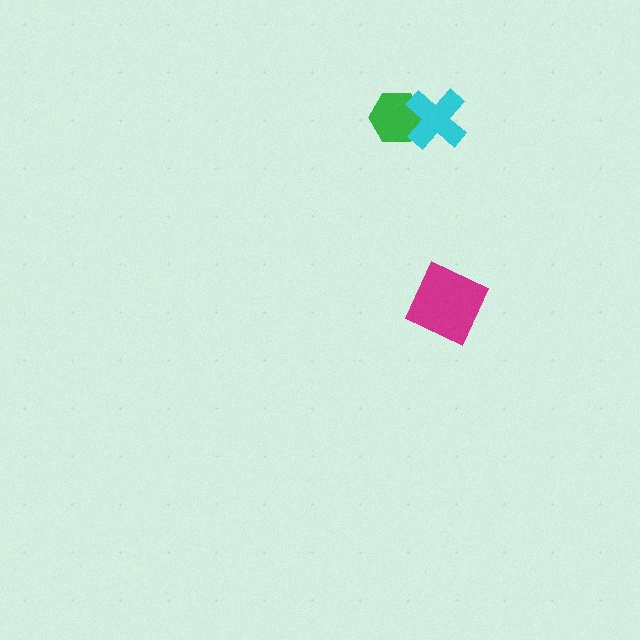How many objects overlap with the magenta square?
0 objects overlap with the magenta square.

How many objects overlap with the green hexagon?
1 object overlaps with the green hexagon.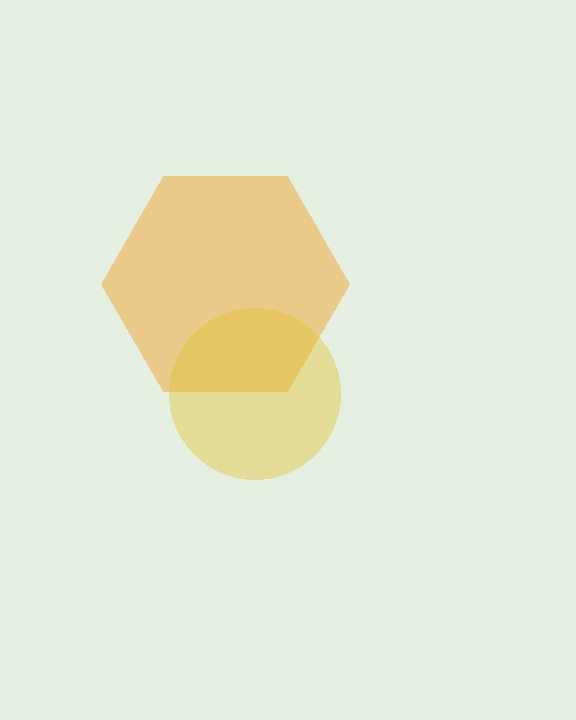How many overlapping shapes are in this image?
There are 2 overlapping shapes in the image.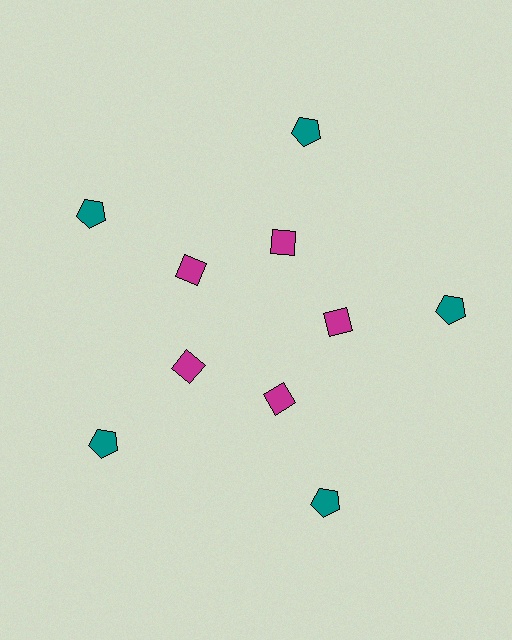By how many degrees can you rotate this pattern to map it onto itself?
The pattern maps onto itself every 72 degrees of rotation.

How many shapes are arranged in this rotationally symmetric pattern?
There are 10 shapes, arranged in 5 groups of 2.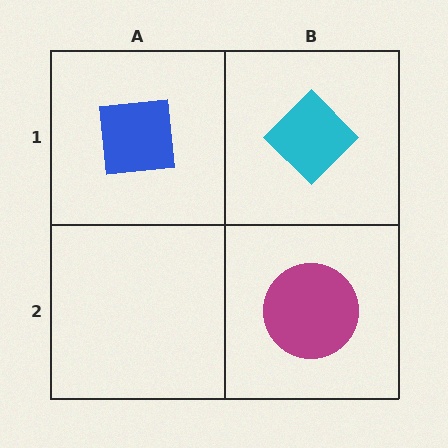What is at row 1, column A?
A blue square.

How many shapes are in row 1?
2 shapes.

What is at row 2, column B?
A magenta circle.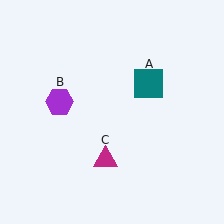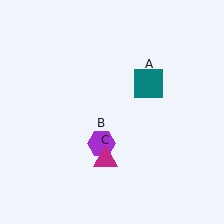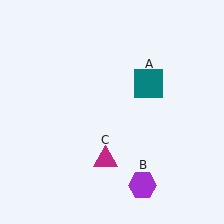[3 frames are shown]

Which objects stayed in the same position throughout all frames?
Teal square (object A) and magenta triangle (object C) remained stationary.